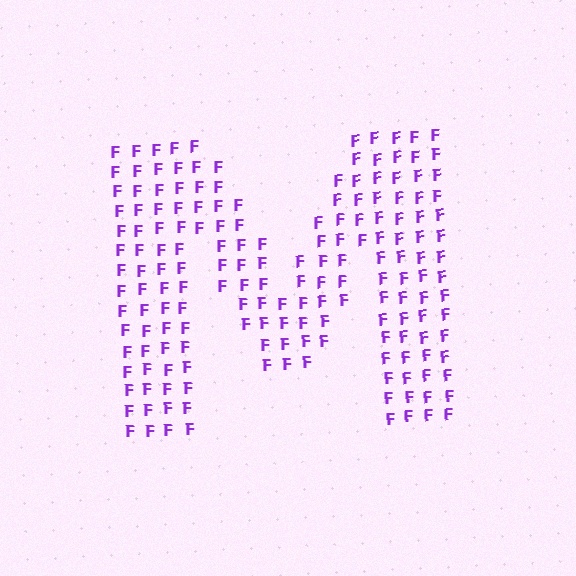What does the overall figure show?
The overall figure shows the letter M.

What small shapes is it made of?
It is made of small letter F's.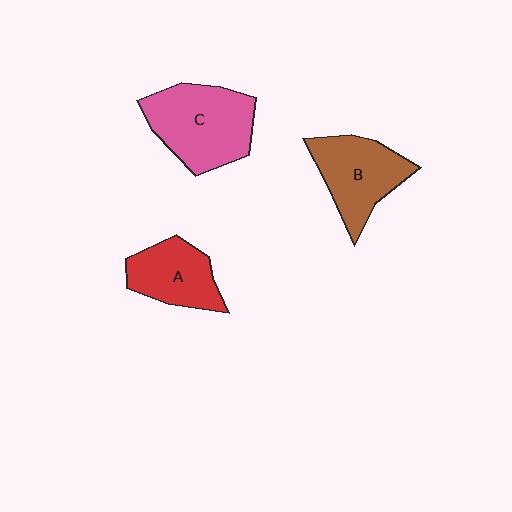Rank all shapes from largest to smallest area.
From largest to smallest: C (pink), B (brown), A (red).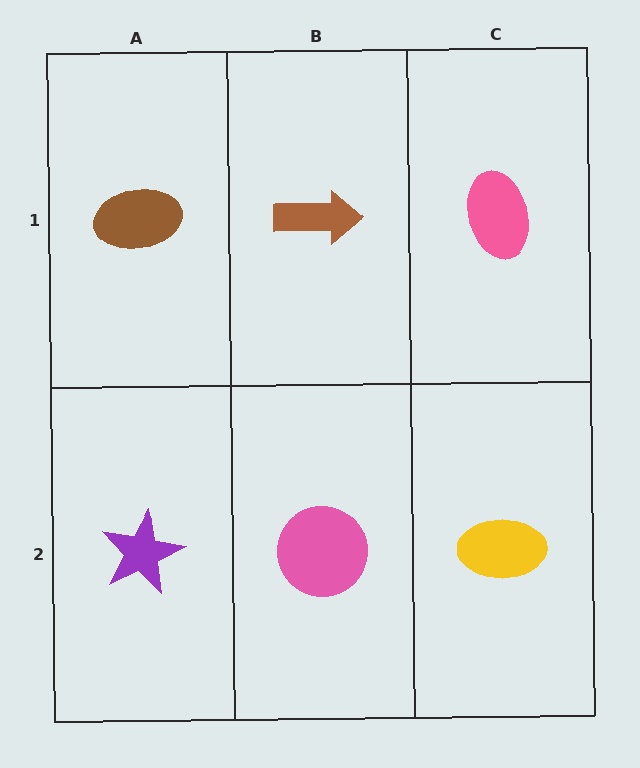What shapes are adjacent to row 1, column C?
A yellow ellipse (row 2, column C), a brown arrow (row 1, column B).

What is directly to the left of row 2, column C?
A pink circle.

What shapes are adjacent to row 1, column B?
A pink circle (row 2, column B), a brown ellipse (row 1, column A), a pink ellipse (row 1, column C).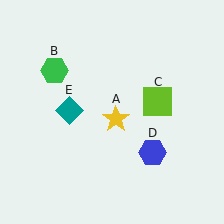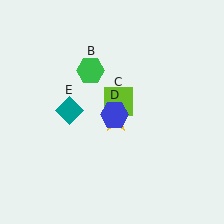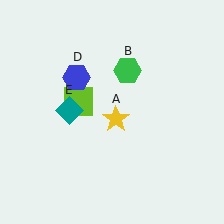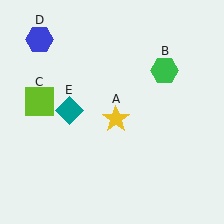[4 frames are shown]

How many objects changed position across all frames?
3 objects changed position: green hexagon (object B), lime square (object C), blue hexagon (object D).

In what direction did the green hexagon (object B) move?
The green hexagon (object B) moved right.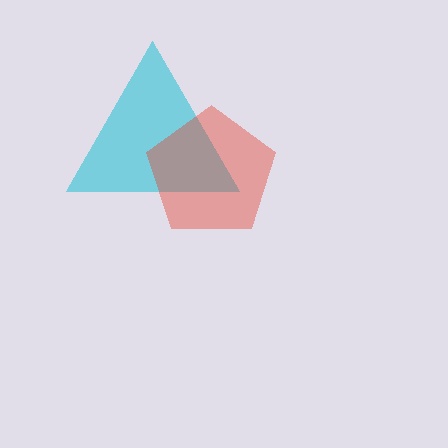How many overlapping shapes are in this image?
There are 2 overlapping shapes in the image.